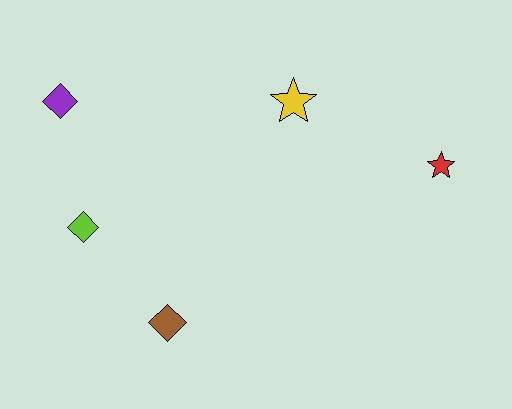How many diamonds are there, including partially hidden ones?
There are 3 diamonds.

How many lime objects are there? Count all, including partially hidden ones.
There is 1 lime object.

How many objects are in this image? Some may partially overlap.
There are 5 objects.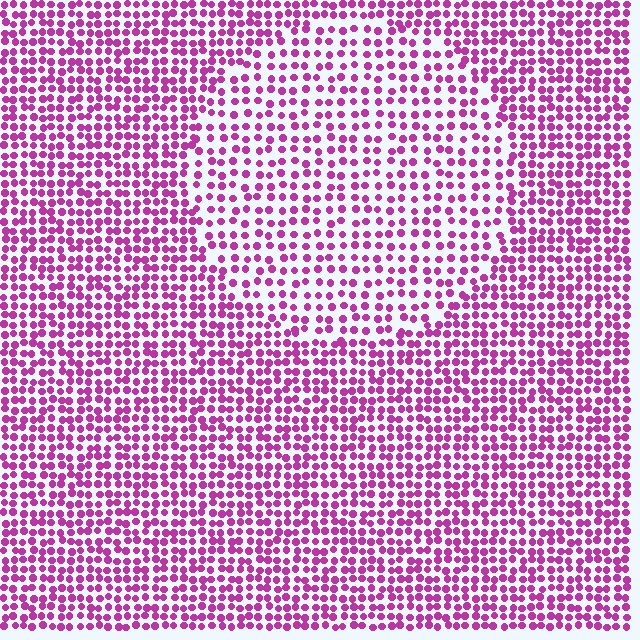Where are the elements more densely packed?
The elements are more densely packed outside the circle boundary.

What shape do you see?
I see a circle.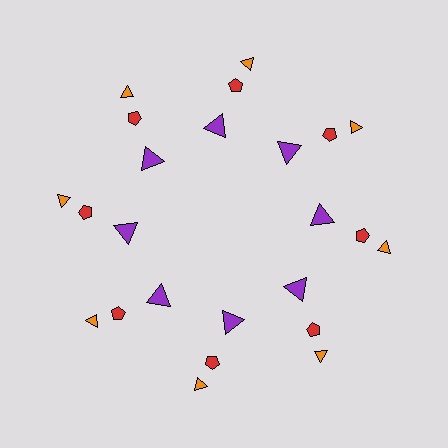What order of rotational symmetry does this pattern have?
This pattern has 8-fold rotational symmetry.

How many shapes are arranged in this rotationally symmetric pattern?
There are 24 shapes, arranged in 8 groups of 3.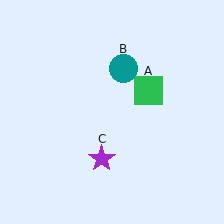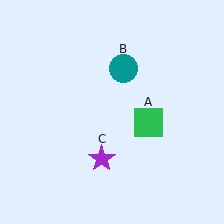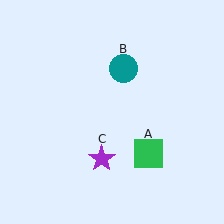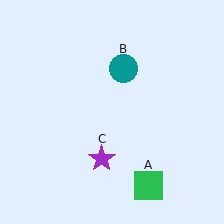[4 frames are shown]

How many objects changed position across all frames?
1 object changed position: green square (object A).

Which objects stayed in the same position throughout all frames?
Teal circle (object B) and purple star (object C) remained stationary.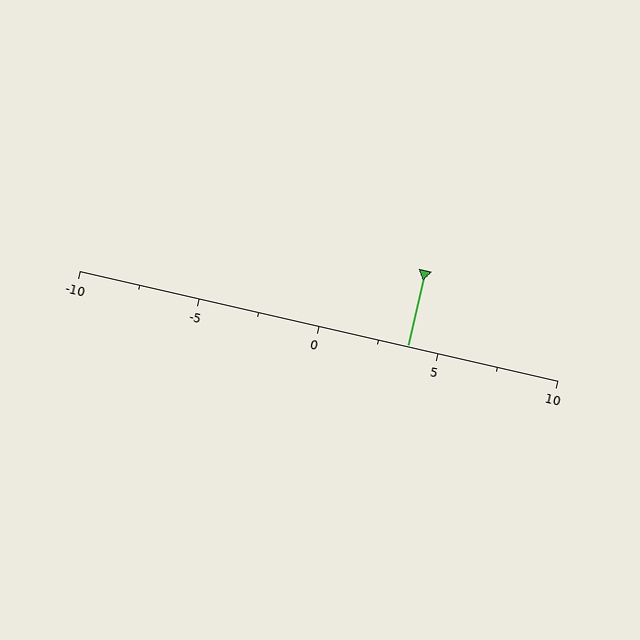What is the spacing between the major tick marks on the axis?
The major ticks are spaced 5 apart.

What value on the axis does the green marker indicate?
The marker indicates approximately 3.8.